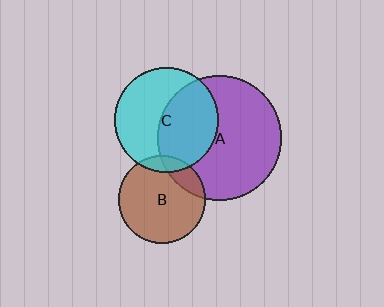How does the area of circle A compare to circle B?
Approximately 2.0 times.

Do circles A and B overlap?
Yes.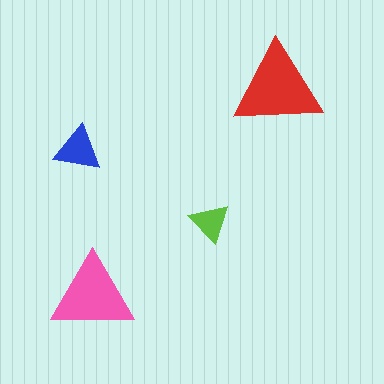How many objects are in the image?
There are 4 objects in the image.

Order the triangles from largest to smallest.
the red one, the pink one, the blue one, the lime one.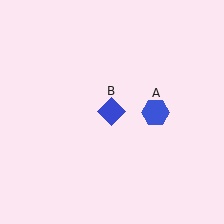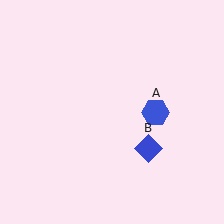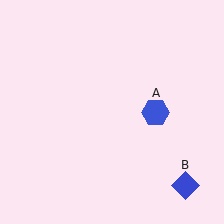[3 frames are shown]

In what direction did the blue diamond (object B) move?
The blue diamond (object B) moved down and to the right.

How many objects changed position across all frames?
1 object changed position: blue diamond (object B).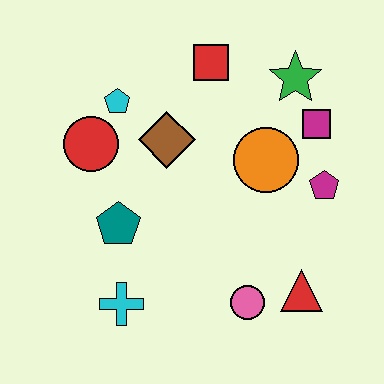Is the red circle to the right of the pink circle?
No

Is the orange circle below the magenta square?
Yes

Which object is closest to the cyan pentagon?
The red circle is closest to the cyan pentagon.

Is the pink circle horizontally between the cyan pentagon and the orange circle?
Yes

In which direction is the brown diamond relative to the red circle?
The brown diamond is to the right of the red circle.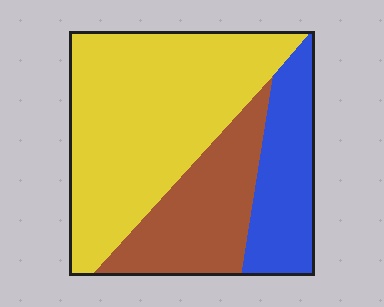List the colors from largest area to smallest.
From largest to smallest: yellow, brown, blue.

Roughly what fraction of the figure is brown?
Brown covers roughly 25% of the figure.